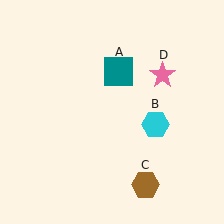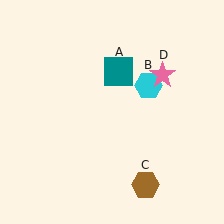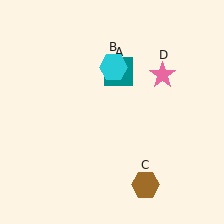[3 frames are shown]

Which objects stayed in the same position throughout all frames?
Teal square (object A) and brown hexagon (object C) and pink star (object D) remained stationary.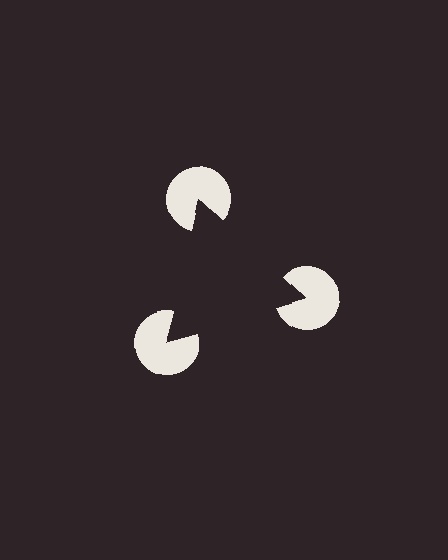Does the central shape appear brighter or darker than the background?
It typically appears slightly darker than the background, even though no actual brightness change is drawn.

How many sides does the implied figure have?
3 sides.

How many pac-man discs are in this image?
There are 3 — one at each vertex of the illusory triangle.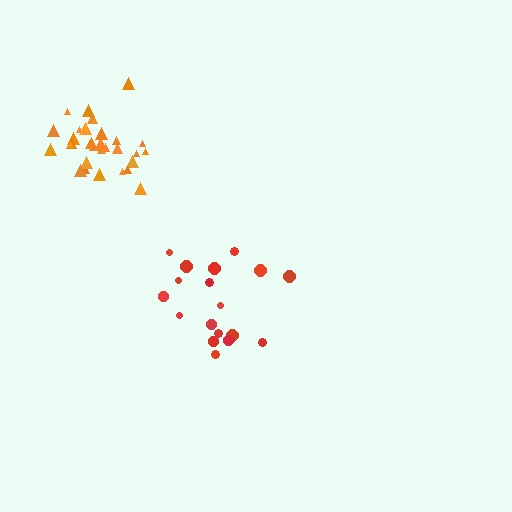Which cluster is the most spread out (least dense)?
Red.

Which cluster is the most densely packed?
Orange.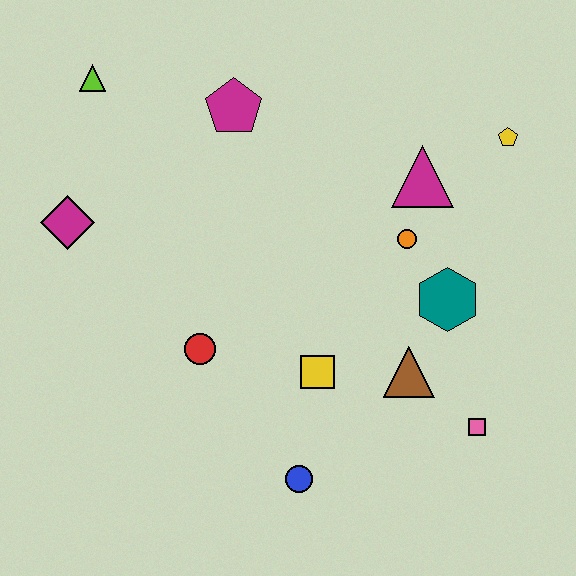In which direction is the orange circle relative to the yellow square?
The orange circle is above the yellow square.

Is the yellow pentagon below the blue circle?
No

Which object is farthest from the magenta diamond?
The pink square is farthest from the magenta diamond.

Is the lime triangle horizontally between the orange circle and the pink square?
No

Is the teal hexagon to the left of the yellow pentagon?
Yes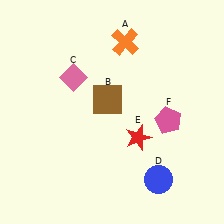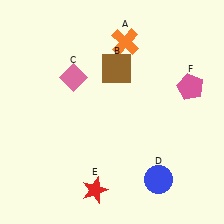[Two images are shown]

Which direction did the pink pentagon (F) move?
The pink pentagon (F) moved up.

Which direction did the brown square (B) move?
The brown square (B) moved up.